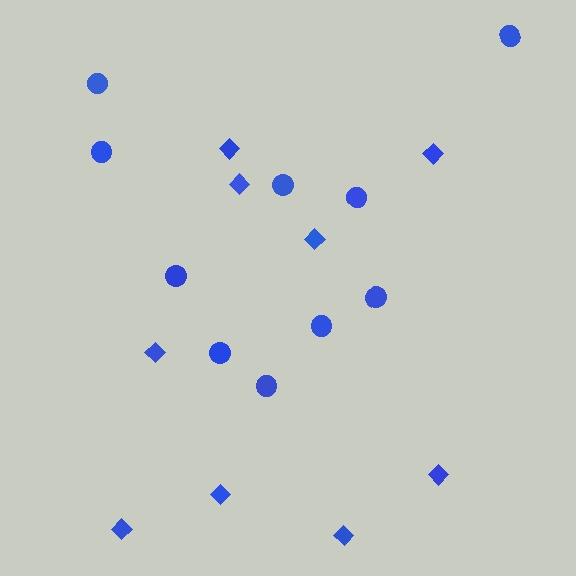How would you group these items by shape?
There are 2 groups: one group of diamonds (9) and one group of circles (10).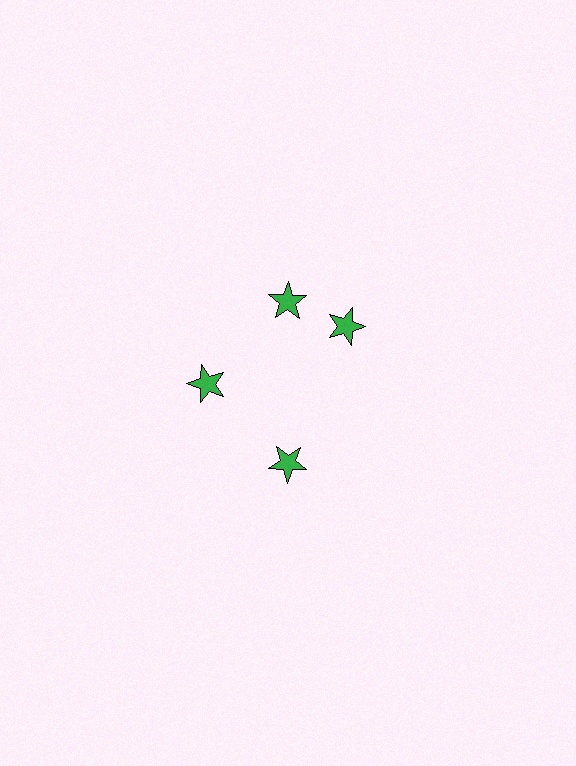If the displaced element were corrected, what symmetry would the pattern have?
It would have 4-fold rotational symmetry — the pattern would map onto itself every 90 degrees.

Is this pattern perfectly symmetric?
No. The 4 green stars are arranged in a ring, but one element near the 3 o'clock position is rotated out of alignment along the ring, breaking the 4-fold rotational symmetry.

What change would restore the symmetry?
The symmetry would be restored by rotating it back into even spacing with its neighbors so that all 4 stars sit at equal angles and equal distance from the center.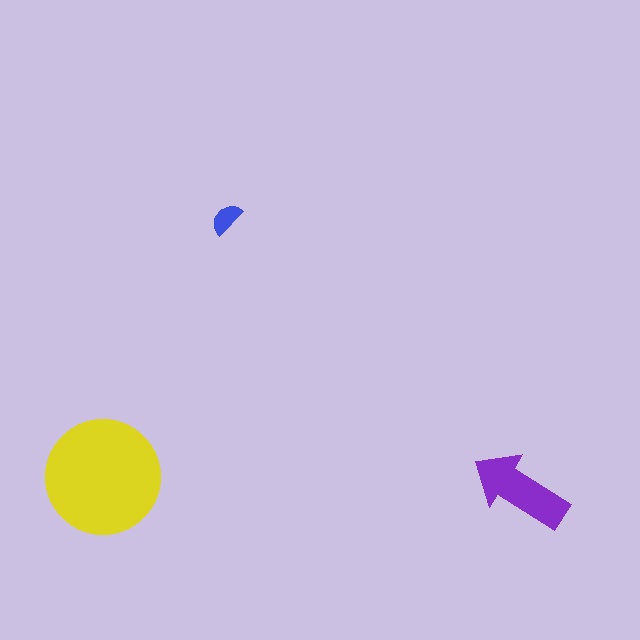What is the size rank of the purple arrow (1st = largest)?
2nd.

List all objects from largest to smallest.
The yellow circle, the purple arrow, the blue semicircle.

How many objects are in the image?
There are 3 objects in the image.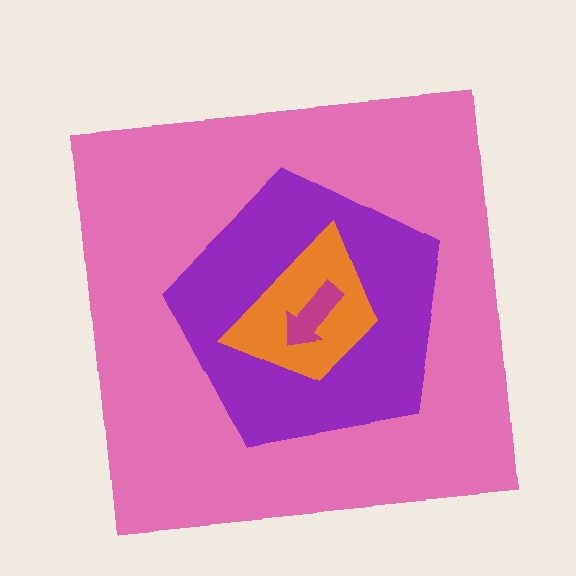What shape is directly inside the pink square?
The purple pentagon.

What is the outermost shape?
The pink square.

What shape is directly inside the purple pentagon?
The orange trapezoid.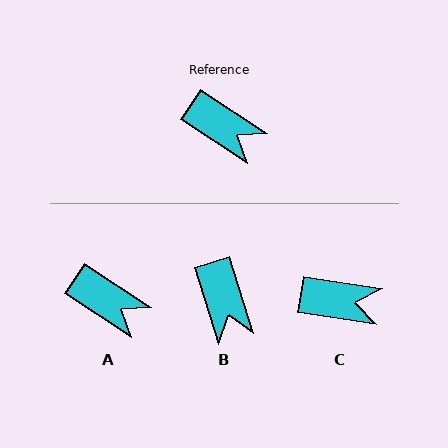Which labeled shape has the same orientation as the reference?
A.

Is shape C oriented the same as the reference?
No, it is off by about 25 degrees.